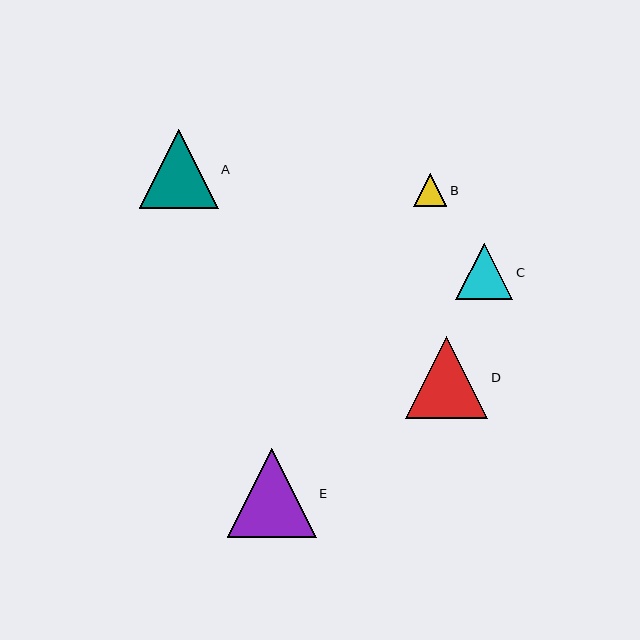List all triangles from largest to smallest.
From largest to smallest: E, D, A, C, B.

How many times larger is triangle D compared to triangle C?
Triangle D is approximately 1.4 times the size of triangle C.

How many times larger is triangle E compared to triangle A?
Triangle E is approximately 1.1 times the size of triangle A.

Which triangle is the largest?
Triangle E is the largest with a size of approximately 89 pixels.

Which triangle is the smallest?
Triangle B is the smallest with a size of approximately 33 pixels.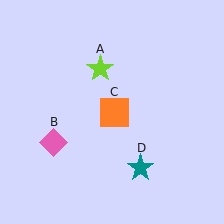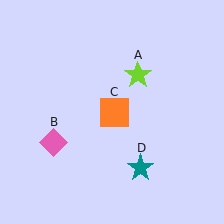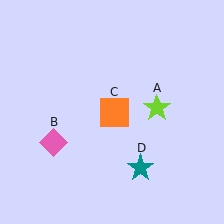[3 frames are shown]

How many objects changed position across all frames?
1 object changed position: lime star (object A).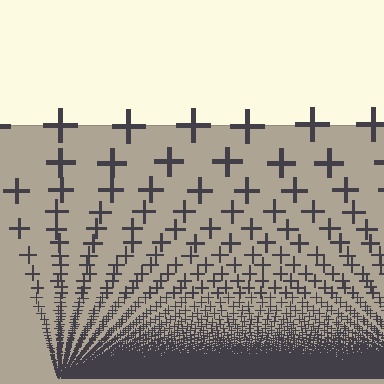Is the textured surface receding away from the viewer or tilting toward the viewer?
The surface appears to tilt toward the viewer. Texture elements get larger and sparser toward the top.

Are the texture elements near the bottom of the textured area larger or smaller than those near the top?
Smaller. The gradient is inverted — elements near the bottom are smaller and denser.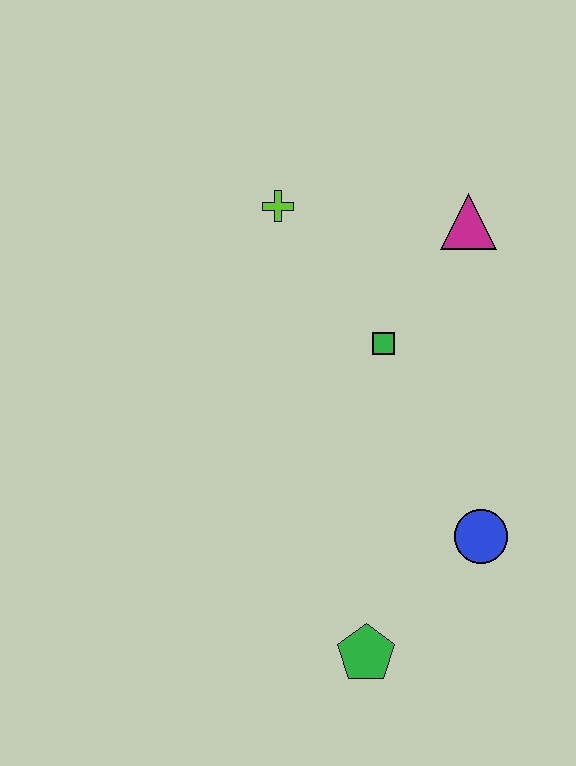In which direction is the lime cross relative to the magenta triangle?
The lime cross is to the left of the magenta triangle.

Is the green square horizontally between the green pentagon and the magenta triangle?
Yes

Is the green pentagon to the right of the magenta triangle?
No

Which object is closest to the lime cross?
The green square is closest to the lime cross.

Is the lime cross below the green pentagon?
No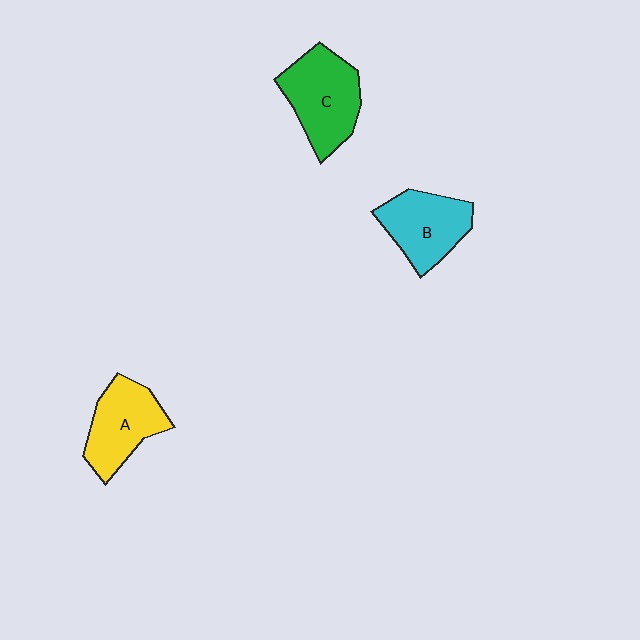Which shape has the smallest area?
Shape B (cyan).